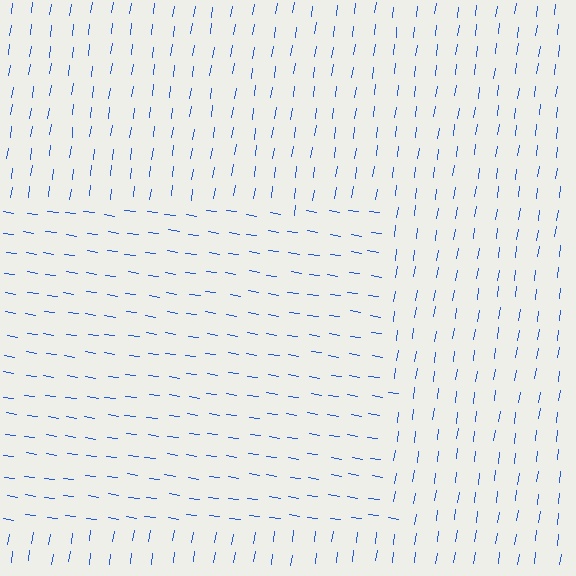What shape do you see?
I see a rectangle.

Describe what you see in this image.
The image is filled with small blue line segments. A rectangle region in the image has lines oriented differently from the surrounding lines, creating a visible texture boundary.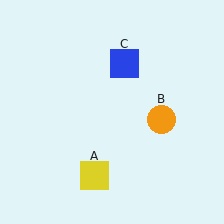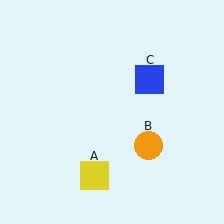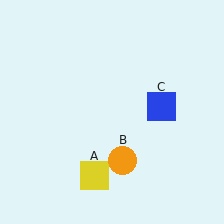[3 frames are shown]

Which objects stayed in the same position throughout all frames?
Yellow square (object A) remained stationary.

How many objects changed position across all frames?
2 objects changed position: orange circle (object B), blue square (object C).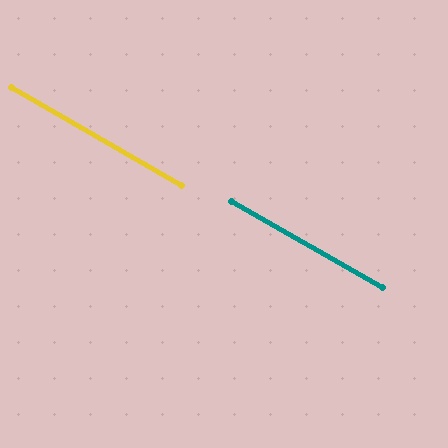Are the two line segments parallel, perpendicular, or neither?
Parallel — their directions differ by only 0.2°.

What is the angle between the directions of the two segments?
Approximately 0 degrees.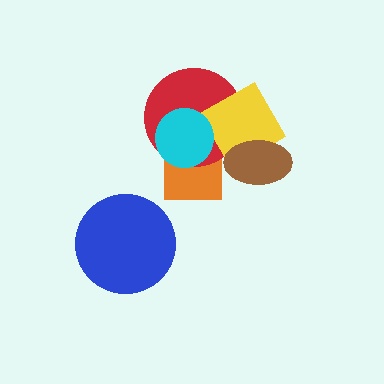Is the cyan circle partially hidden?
No, no other shape covers it.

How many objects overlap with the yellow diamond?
3 objects overlap with the yellow diamond.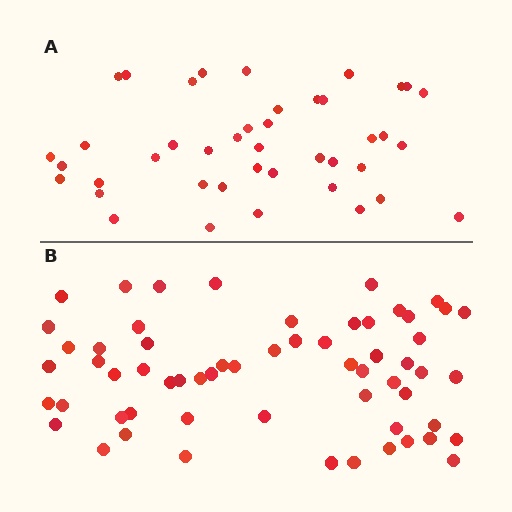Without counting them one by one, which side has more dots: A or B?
Region B (the bottom region) has more dots.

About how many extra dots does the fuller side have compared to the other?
Region B has approximately 20 more dots than region A.